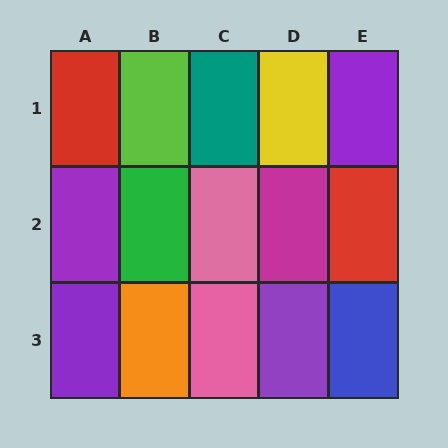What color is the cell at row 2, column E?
Red.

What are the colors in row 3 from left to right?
Purple, orange, pink, purple, blue.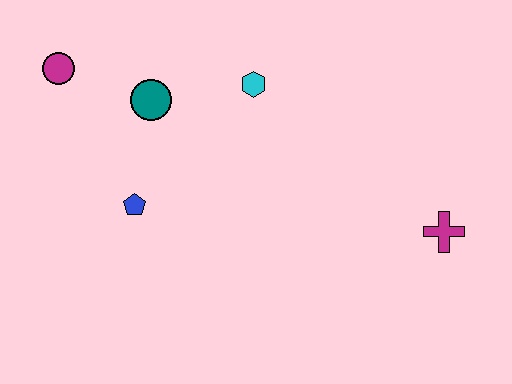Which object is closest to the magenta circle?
The teal circle is closest to the magenta circle.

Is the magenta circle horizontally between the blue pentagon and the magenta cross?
No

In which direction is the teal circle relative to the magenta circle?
The teal circle is to the right of the magenta circle.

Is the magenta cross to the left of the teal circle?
No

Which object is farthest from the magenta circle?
The magenta cross is farthest from the magenta circle.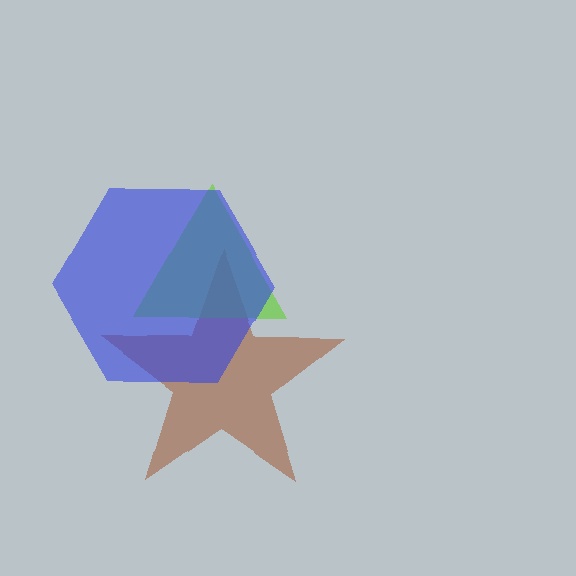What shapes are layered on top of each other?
The layered shapes are: a brown star, a lime triangle, a blue hexagon.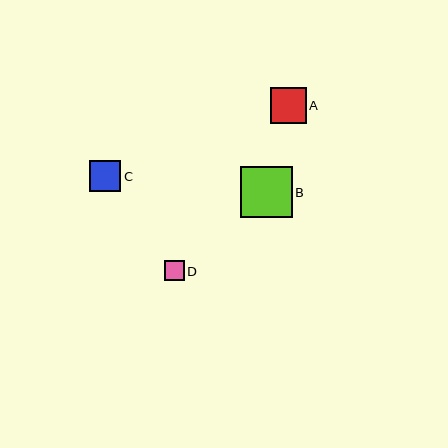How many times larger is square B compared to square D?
Square B is approximately 2.6 times the size of square D.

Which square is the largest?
Square B is the largest with a size of approximately 51 pixels.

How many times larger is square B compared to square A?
Square B is approximately 1.4 times the size of square A.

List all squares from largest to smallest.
From largest to smallest: B, A, C, D.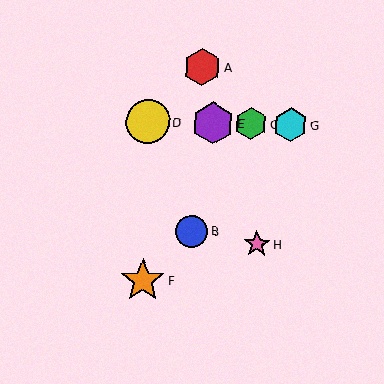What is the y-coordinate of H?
Object H is at y≈244.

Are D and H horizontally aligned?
No, D is at y≈122 and H is at y≈244.